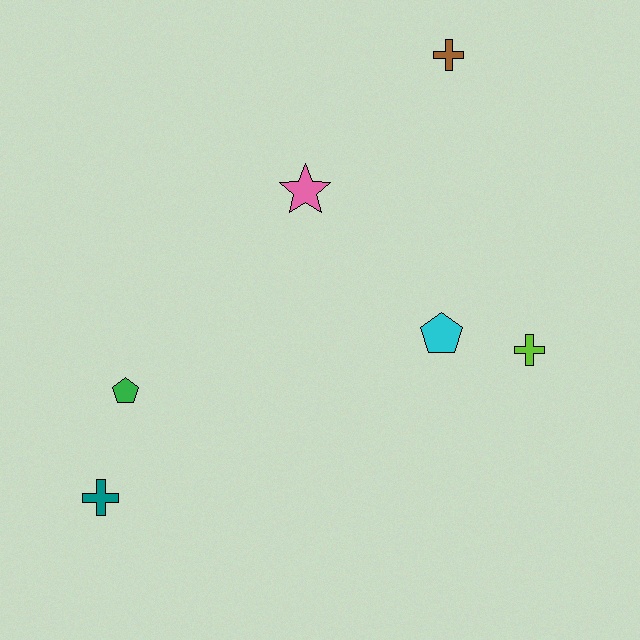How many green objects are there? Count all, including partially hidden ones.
There is 1 green object.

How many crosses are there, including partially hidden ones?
There are 3 crosses.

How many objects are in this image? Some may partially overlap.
There are 6 objects.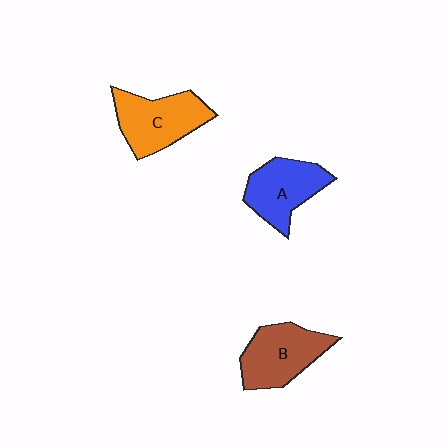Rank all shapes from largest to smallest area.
From largest to smallest: C (orange), B (brown), A (blue).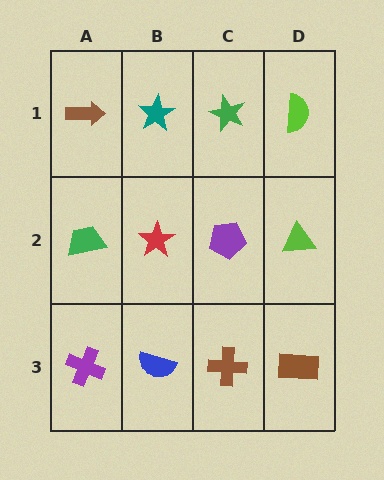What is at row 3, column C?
A brown cross.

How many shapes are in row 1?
4 shapes.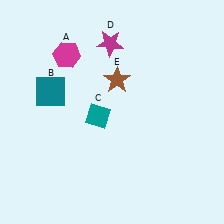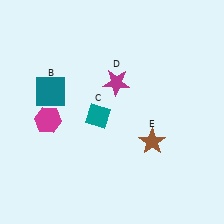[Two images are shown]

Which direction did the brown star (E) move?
The brown star (E) moved down.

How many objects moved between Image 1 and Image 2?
3 objects moved between the two images.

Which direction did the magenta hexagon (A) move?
The magenta hexagon (A) moved down.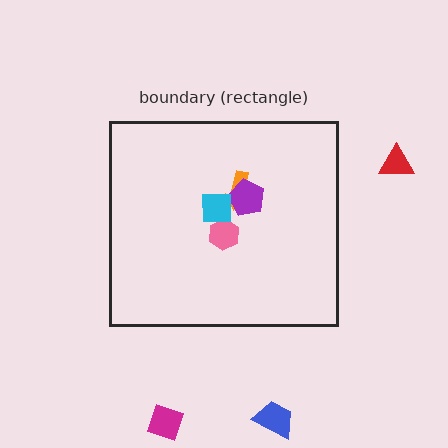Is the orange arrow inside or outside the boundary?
Inside.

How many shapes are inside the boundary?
4 inside, 3 outside.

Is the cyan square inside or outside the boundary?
Inside.